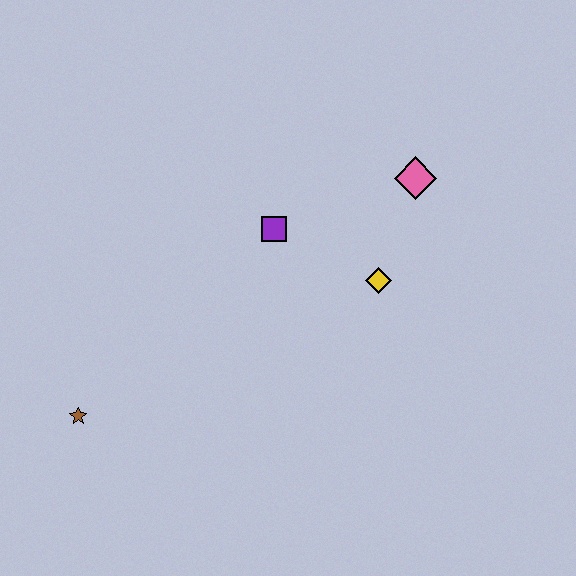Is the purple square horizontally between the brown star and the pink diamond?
Yes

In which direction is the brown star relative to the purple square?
The brown star is to the left of the purple square.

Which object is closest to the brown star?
The purple square is closest to the brown star.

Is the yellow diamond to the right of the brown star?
Yes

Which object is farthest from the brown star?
The pink diamond is farthest from the brown star.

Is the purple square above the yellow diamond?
Yes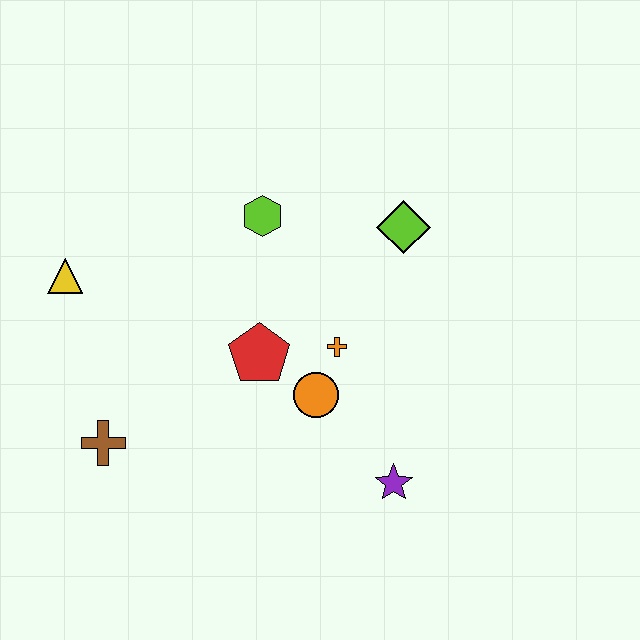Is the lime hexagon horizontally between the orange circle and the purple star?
No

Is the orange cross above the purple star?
Yes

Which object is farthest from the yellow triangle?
The purple star is farthest from the yellow triangle.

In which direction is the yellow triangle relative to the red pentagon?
The yellow triangle is to the left of the red pentagon.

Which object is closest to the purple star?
The orange circle is closest to the purple star.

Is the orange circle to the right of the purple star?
No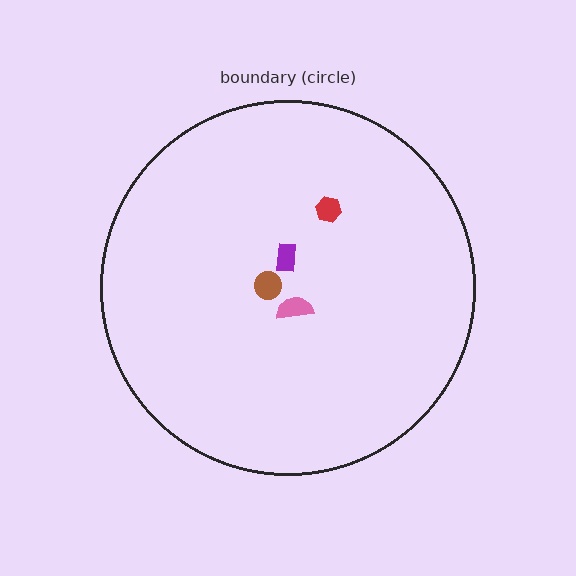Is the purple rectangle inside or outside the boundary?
Inside.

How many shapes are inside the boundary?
4 inside, 0 outside.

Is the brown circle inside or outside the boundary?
Inside.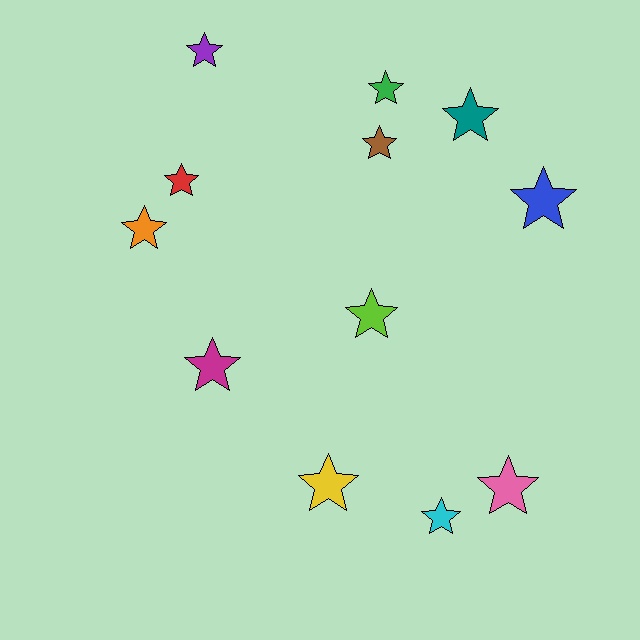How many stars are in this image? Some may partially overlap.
There are 12 stars.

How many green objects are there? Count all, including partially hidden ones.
There is 1 green object.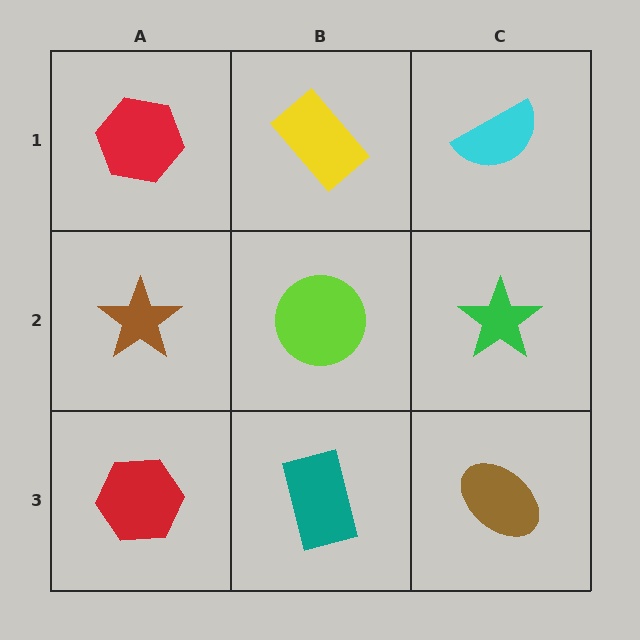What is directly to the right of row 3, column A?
A teal rectangle.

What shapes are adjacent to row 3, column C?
A green star (row 2, column C), a teal rectangle (row 3, column B).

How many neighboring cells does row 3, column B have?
3.